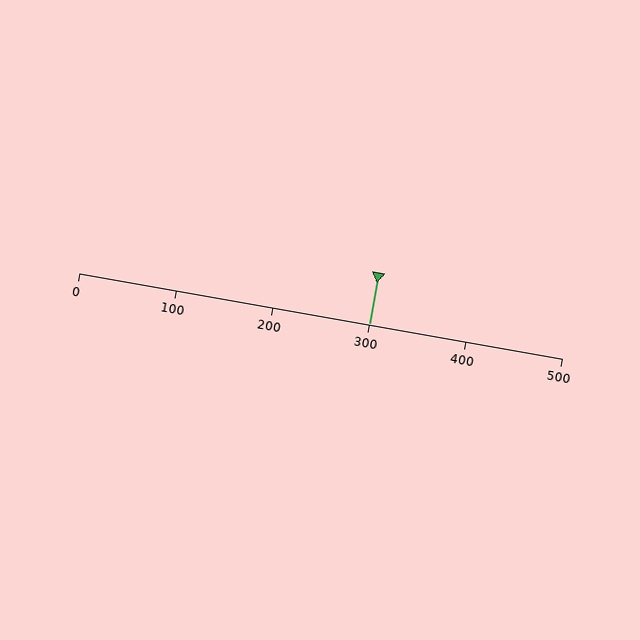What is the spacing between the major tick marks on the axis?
The major ticks are spaced 100 apart.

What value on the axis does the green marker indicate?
The marker indicates approximately 300.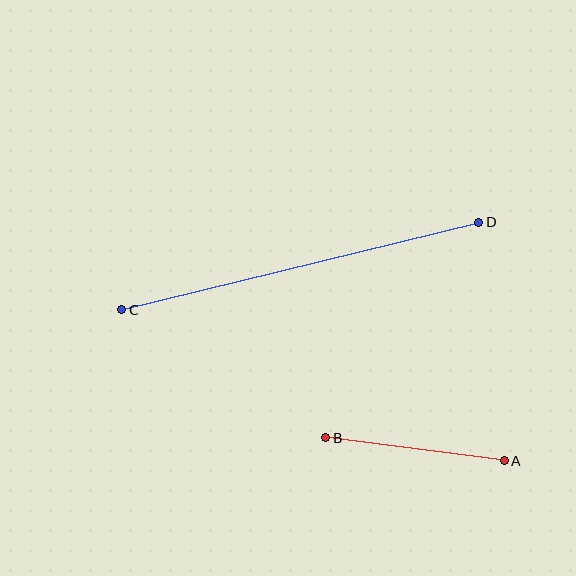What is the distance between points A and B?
The distance is approximately 180 pixels.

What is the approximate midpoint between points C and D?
The midpoint is at approximately (300, 266) pixels.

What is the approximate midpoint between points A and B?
The midpoint is at approximately (415, 449) pixels.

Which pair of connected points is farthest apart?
Points C and D are farthest apart.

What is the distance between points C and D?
The distance is approximately 368 pixels.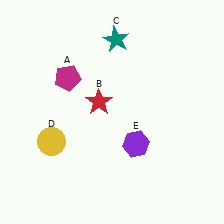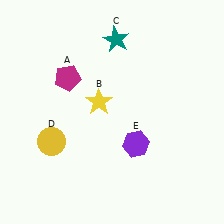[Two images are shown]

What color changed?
The star (B) changed from red in Image 1 to yellow in Image 2.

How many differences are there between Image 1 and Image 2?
There is 1 difference between the two images.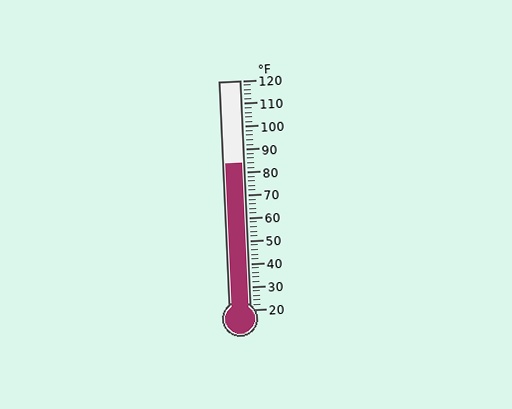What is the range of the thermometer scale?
The thermometer scale ranges from 20°F to 120°F.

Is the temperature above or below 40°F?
The temperature is above 40°F.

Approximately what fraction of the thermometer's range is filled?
The thermometer is filled to approximately 65% of its range.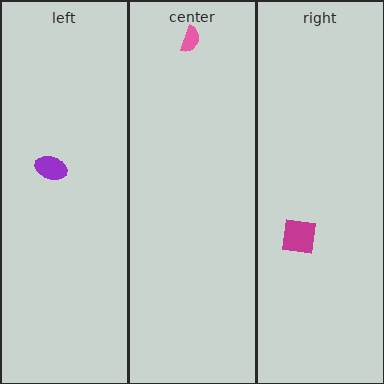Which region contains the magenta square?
The right region.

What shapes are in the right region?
The magenta square.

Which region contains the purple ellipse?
The left region.